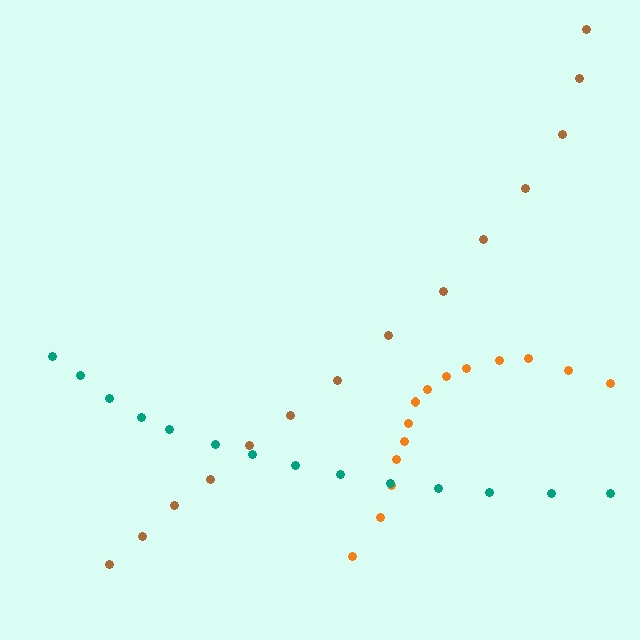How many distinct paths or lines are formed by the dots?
There are 3 distinct paths.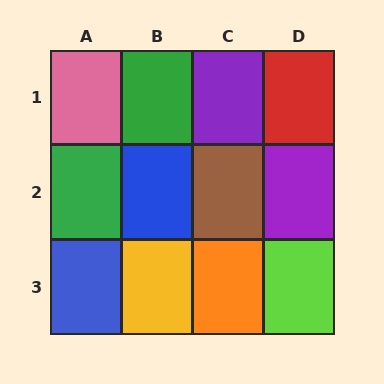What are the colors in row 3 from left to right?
Blue, yellow, orange, lime.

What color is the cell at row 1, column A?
Pink.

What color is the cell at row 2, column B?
Blue.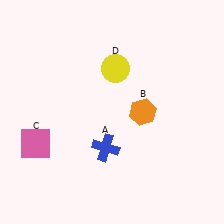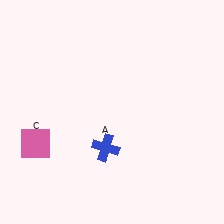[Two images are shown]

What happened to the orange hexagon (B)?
The orange hexagon (B) was removed in Image 2. It was in the bottom-right area of Image 1.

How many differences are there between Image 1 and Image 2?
There are 2 differences between the two images.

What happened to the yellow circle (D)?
The yellow circle (D) was removed in Image 2. It was in the top-right area of Image 1.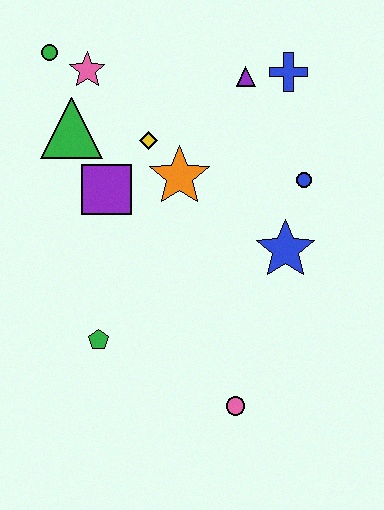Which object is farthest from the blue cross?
The pink circle is farthest from the blue cross.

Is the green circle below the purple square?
No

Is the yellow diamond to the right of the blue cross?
No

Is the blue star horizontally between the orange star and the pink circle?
No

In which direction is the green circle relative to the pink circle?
The green circle is above the pink circle.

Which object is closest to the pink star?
The green circle is closest to the pink star.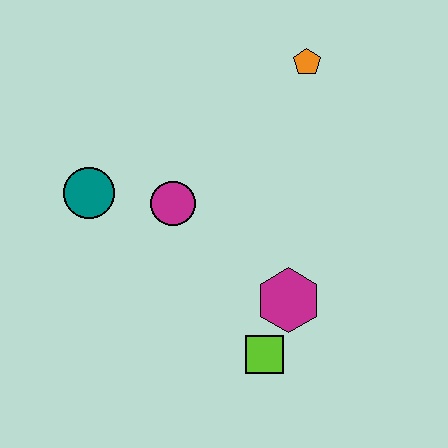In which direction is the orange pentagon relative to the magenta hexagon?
The orange pentagon is above the magenta hexagon.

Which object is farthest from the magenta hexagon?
The orange pentagon is farthest from the magenta hexagon.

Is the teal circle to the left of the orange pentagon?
Yes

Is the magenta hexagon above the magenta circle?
No